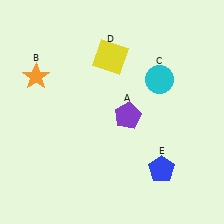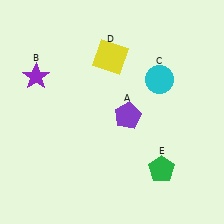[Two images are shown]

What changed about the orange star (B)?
In Image 1, B is orange. In Image 2, it changed to purple.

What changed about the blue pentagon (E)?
In Image 1, E is blue. In Image 2, it changed to green.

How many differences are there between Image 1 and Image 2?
There are 2 differences between the two images.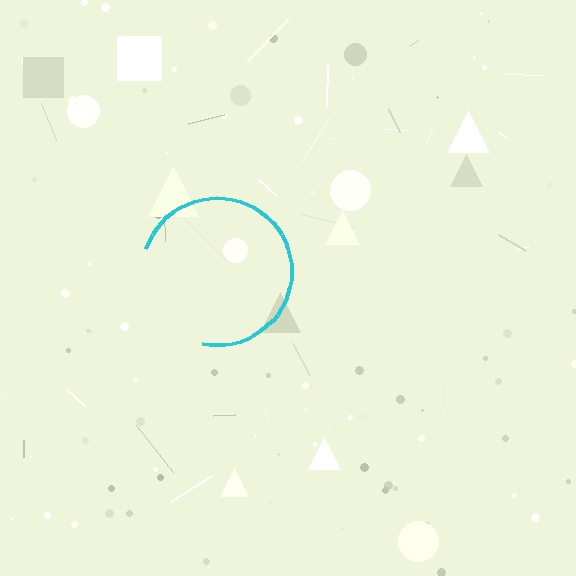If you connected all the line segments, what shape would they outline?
They would outline a circle.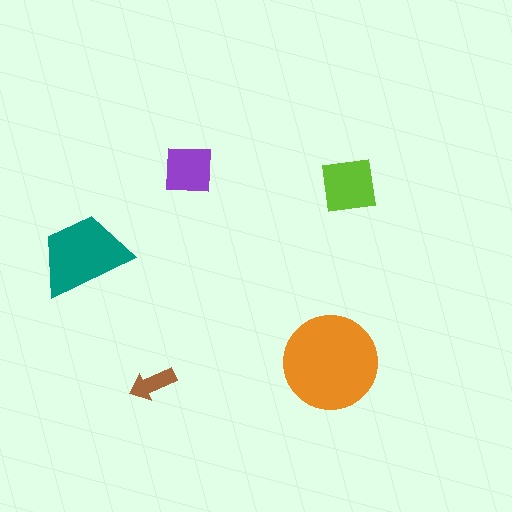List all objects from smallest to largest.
The brown arrow, the purple square, the lime square, the teal trapezoid, the orange circle.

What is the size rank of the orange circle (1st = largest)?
1st.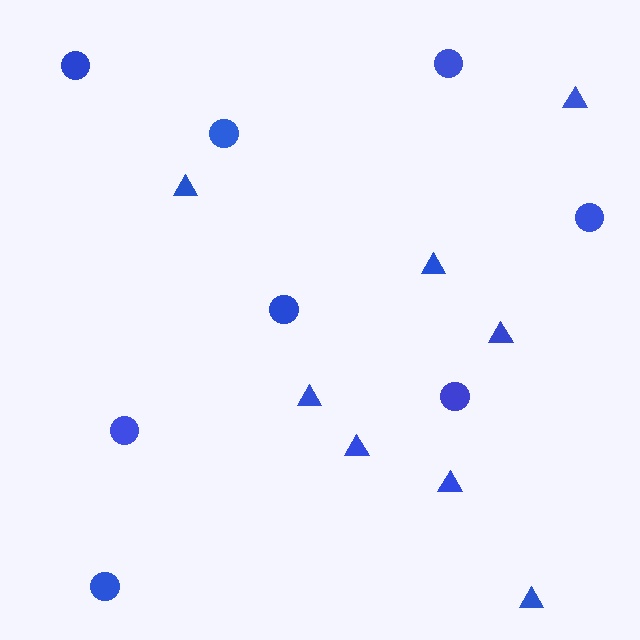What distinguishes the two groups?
There are 2 groups: one group of circles (8) and one group of triangles (8).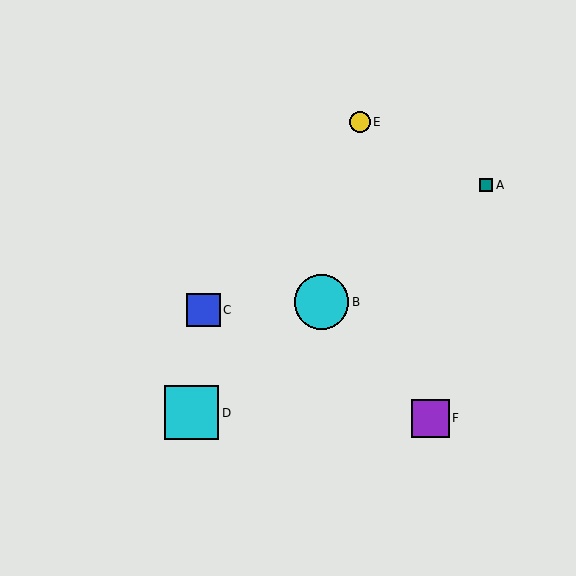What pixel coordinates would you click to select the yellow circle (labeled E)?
Click at (360, 122) to select the yellow circle E.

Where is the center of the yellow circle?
The center of the yellow circle is at (360, 122).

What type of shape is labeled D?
Shape D is a cyan square.